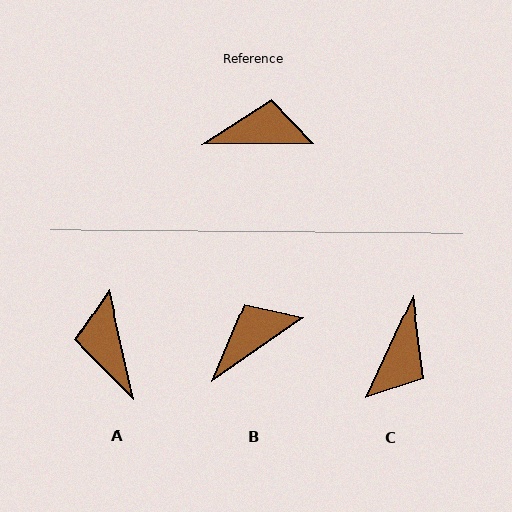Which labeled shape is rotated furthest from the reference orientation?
C, about 115 degrees away.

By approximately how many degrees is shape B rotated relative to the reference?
Approximately 35 degrees counter-clockwise.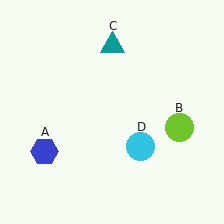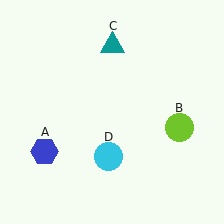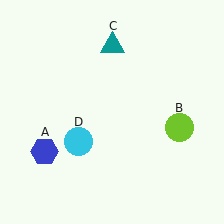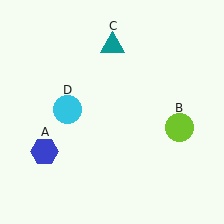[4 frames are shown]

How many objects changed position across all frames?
1 object changed position: cyan circle (object D).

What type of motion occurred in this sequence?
The cyan circle (object D) rotated clockwise around the center of the scene.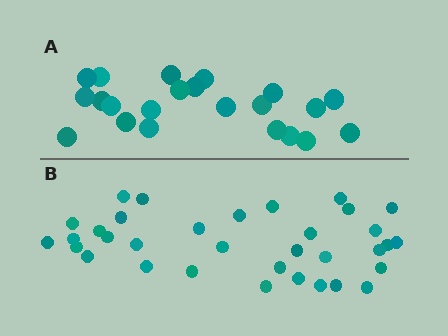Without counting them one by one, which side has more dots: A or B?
Region B (the bottom region) has more dots.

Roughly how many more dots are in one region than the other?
Region B has roughly 12 or so more dots than region A.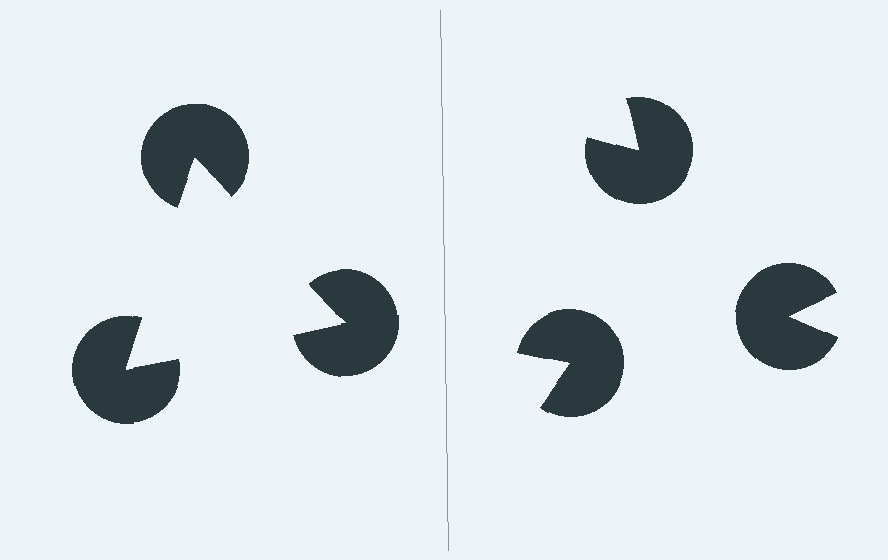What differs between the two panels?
The pac-man discs are positioned identically on both sides; only the wedge orientations differ. On the left they align to a triangle; on the right they are misaligned.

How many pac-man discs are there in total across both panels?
6 — 3 on each side.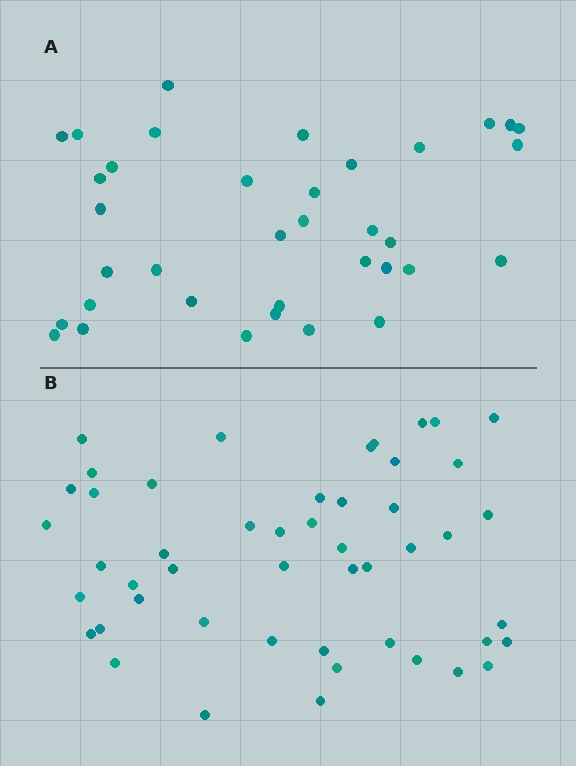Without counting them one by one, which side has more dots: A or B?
Region B (the bottom region) has more dots.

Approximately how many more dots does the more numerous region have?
Region B has approximately 15 more dots than region A.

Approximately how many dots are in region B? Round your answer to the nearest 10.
About 50 dots. (The exact count is 49, which rounds to 50.)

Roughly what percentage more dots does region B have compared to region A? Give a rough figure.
About 35% more.